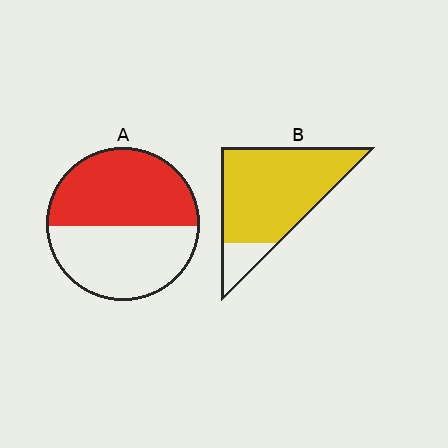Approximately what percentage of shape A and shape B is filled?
A is approximately 50% and B is approximately 85%.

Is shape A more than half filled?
Roughly half.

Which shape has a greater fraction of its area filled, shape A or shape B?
Shape B.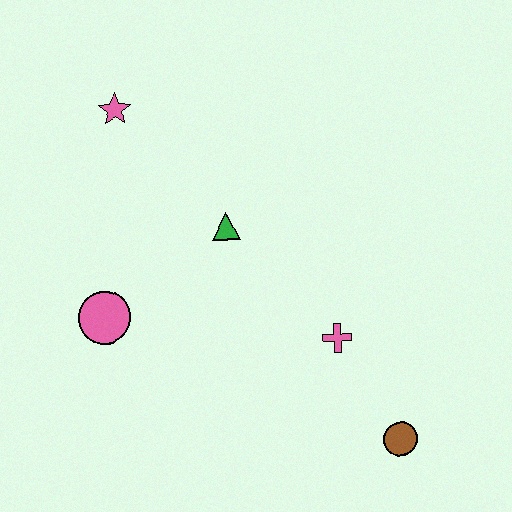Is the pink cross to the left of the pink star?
No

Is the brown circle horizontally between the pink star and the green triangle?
No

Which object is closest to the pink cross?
The brown circle is closest to the pink cross.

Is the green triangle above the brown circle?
Yes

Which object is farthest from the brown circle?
The pink star is farthest from the brown circle.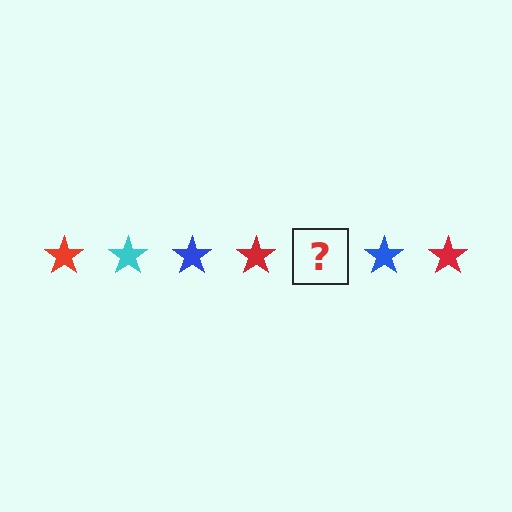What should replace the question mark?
The question mark should be replaced with a cyan star.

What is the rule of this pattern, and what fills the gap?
The rule is that the pattern cycles through red, cyan, blue stars. The gap should be filled with a cyan star.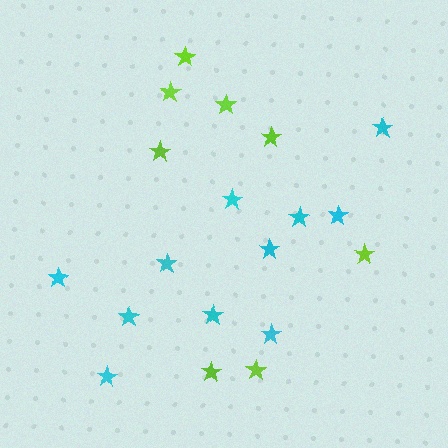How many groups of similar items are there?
There are 2 groups: one group of lime stars (8) and one group of cyan stars (11).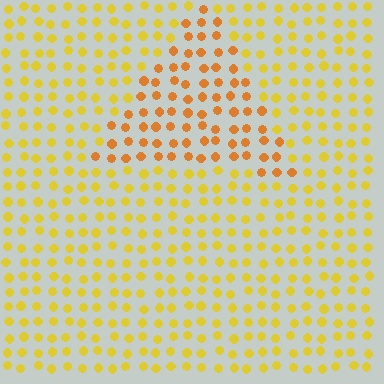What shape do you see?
I see a triangle.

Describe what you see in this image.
The image is filled with small yellow elements in a uniform arrangement. A triangle-shaped region is visible where the elements are tinted to a slightly different hue, forming a subtle color boundary.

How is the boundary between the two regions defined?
The boundary is defined purely by a slight shift in hue (about 27 degrees). Spacing, size, and orientation are identical on both sides.